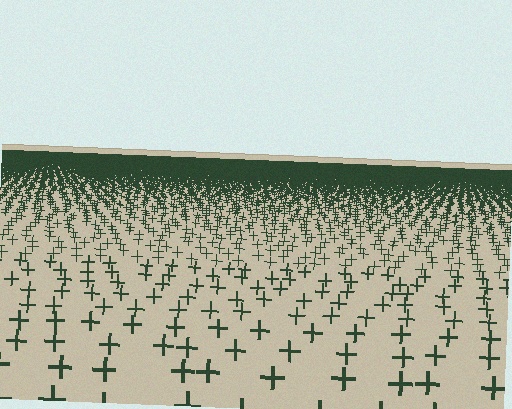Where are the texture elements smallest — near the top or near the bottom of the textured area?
Near the top.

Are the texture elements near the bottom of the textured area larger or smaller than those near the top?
Larger. Near the bottom, elements are closer to the viewer and appear at a bigger on-screen size.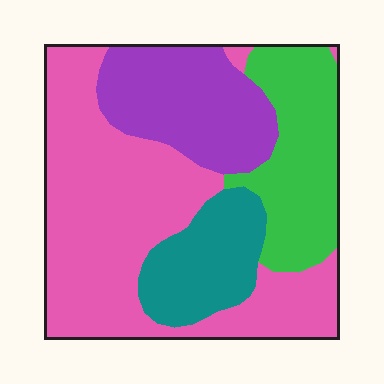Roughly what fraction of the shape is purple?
Purple covers around 20% of the shape.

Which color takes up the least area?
Teal, at roughly 15%.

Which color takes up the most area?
Pink, at roughly 45%.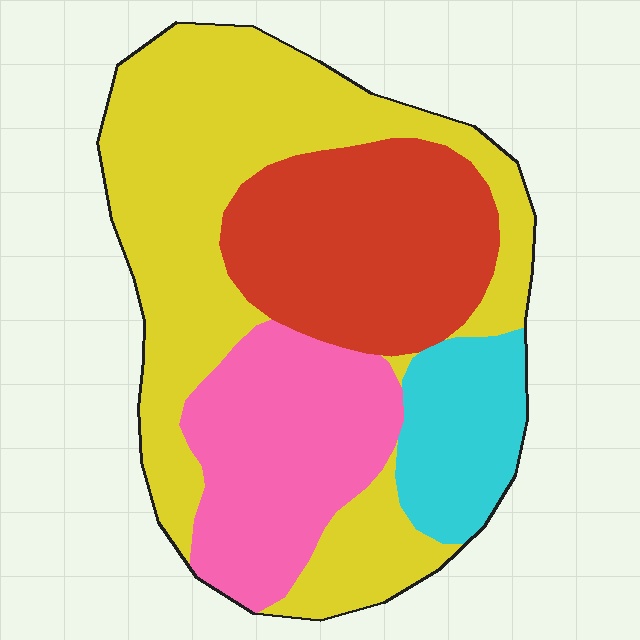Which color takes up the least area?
Cyan, at roughly 10%.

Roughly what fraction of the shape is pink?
Pink covers about 20% of the shape.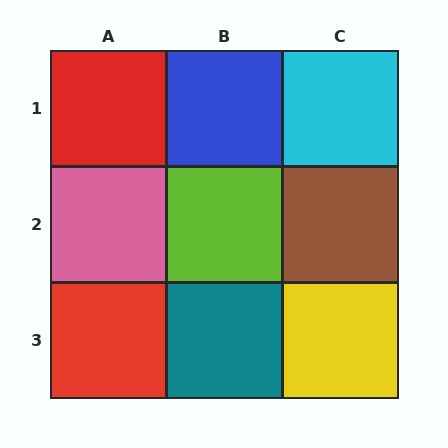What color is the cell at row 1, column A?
Red.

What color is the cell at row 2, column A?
Pink.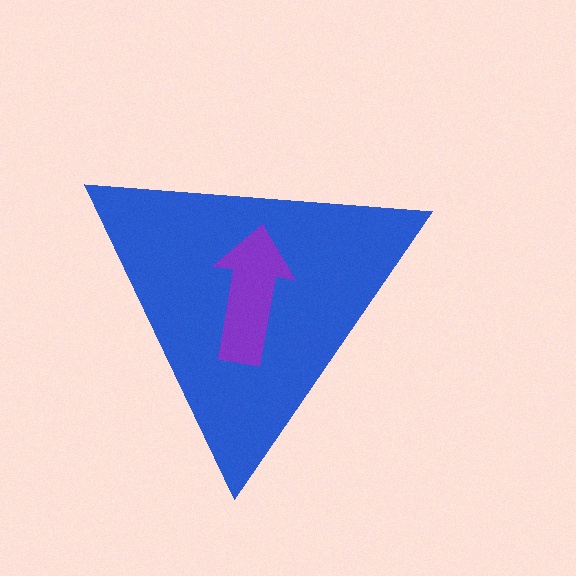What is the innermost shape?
The purple arrow.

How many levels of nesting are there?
2.